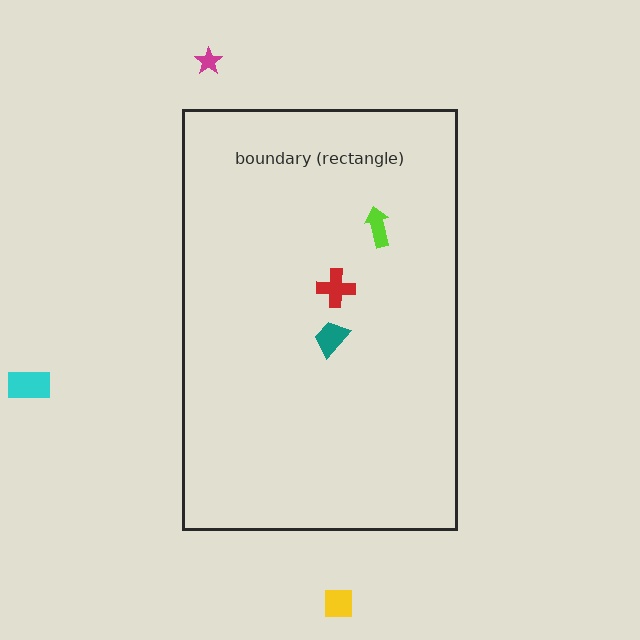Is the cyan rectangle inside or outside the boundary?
Outside.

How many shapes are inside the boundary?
3 inside, 3 outside.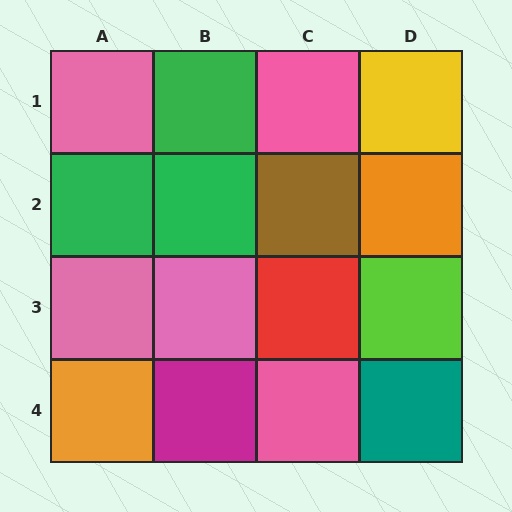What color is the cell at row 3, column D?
Lime.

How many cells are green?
3 cells are green.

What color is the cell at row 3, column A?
Pink.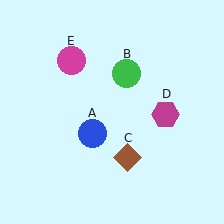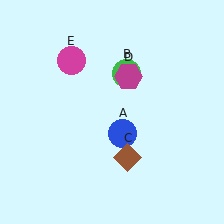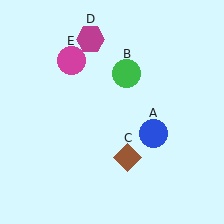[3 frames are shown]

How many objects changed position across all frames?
2 objects changed position: blue circle (object A), magenta hexagon (object D).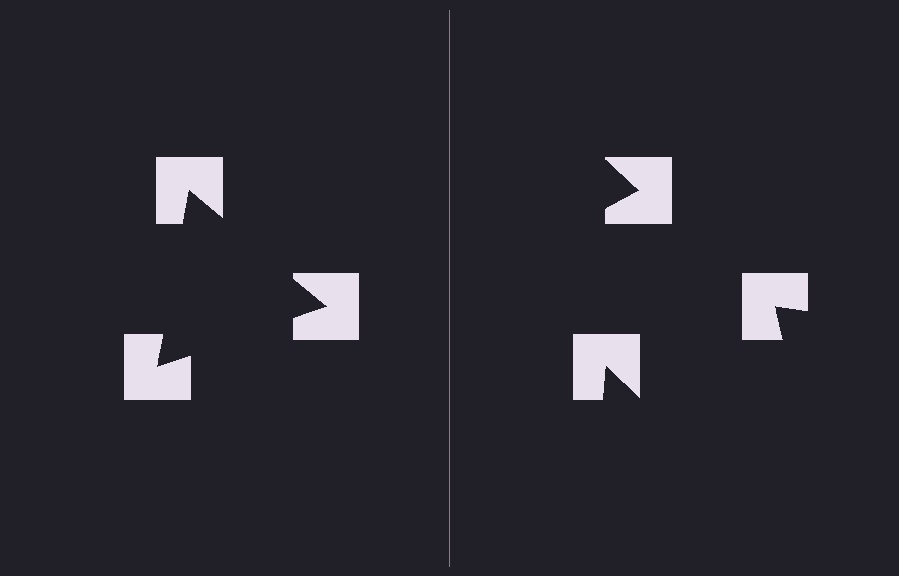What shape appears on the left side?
An illusory triangle.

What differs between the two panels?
The notched squares are positioned identically on both sides; only the wedge orientations differ. On the left they align to a triangle; on the right they are misaligned.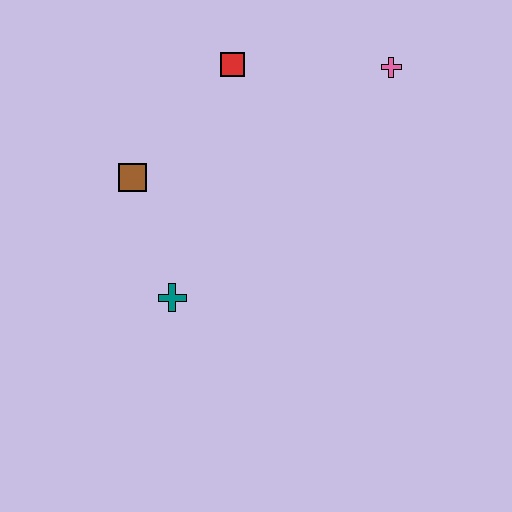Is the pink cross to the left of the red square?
No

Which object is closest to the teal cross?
The brown square is closest to the teal cross.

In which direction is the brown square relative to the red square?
The brown square is below the red square.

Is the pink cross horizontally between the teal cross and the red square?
No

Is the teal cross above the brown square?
No